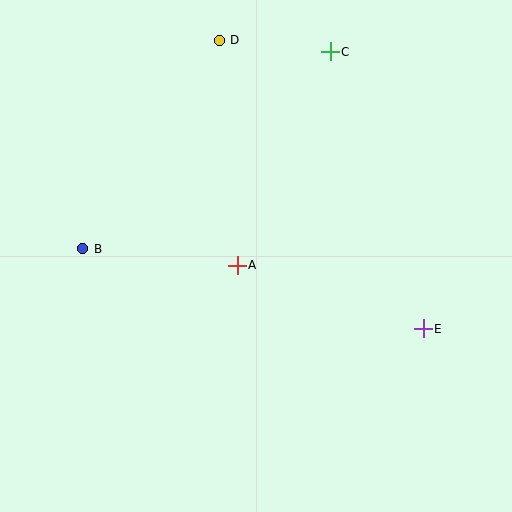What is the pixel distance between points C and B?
The distance between C and B is 316 pixels.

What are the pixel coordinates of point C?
Point C is at (330, 52).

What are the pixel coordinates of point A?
Point A is at (237, 265).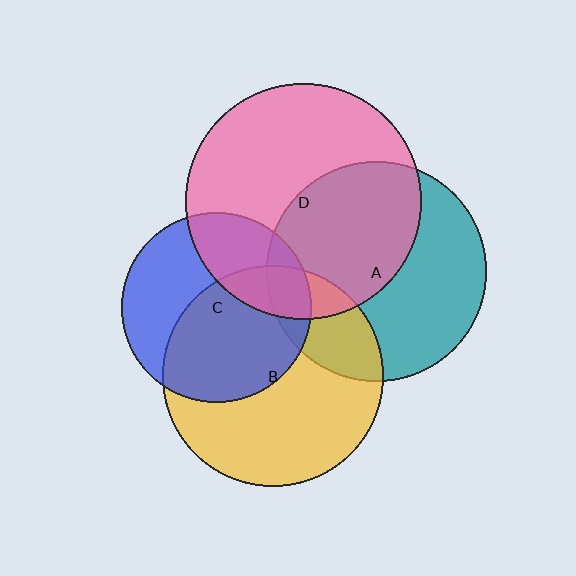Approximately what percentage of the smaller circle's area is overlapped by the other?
Approximately 15%.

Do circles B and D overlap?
Yes.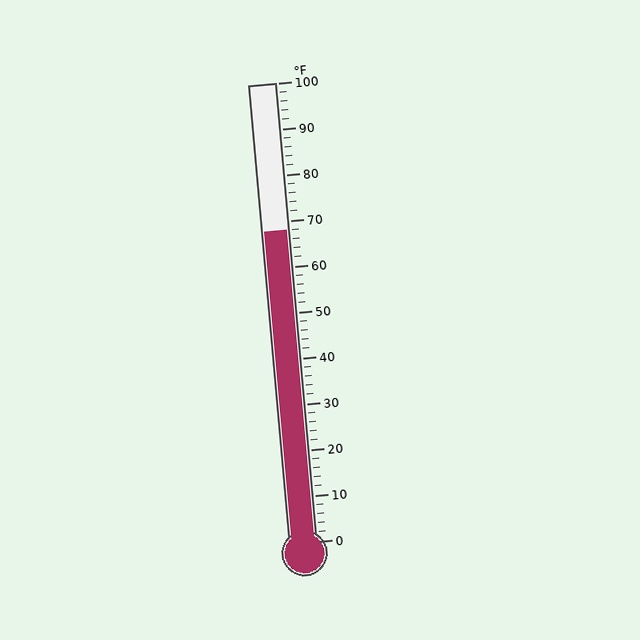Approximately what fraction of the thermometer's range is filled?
The thermometer is filled to approximately 70% of its range.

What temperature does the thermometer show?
The thermometer shows approximately 68°F.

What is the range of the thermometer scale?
The thermometer scale ranges from 0°F to 100°F.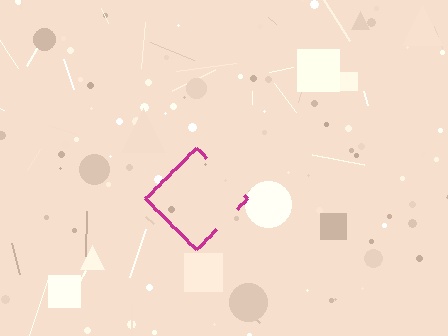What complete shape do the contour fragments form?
The contour fragments form a diamond.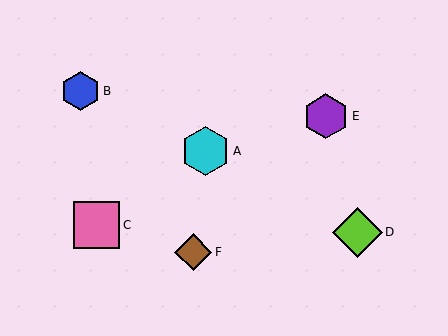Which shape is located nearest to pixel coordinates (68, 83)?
The blue hexagon (labeled B) at (80, 91) is nearest to that location.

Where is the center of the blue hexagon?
The center of the blue hexagon is at (80, 91).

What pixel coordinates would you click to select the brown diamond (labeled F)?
Click at (193, 252) to select the brown diamond F.